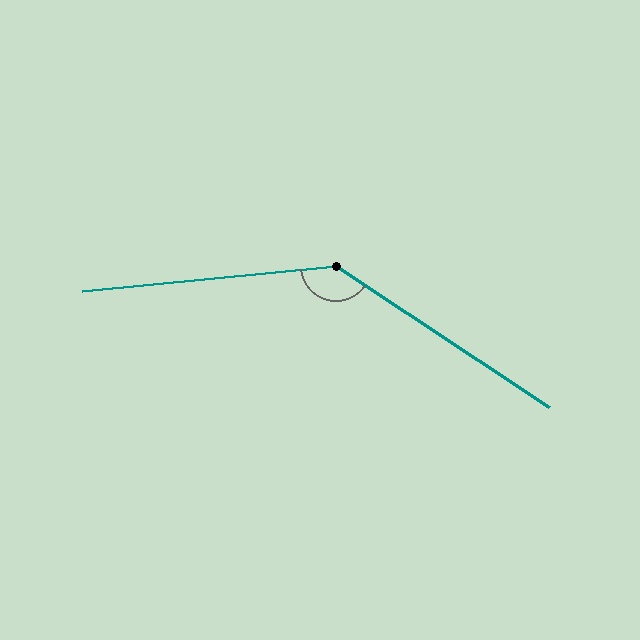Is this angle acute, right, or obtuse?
It is obtuse.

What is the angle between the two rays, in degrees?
Approximately 141 degrees.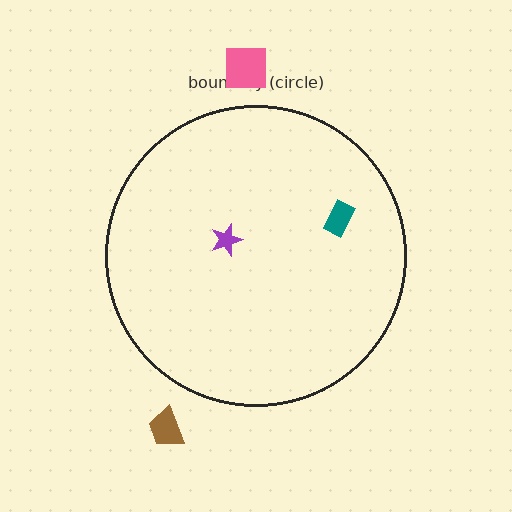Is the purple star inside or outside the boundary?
Inside.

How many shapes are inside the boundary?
2 inside, 2 outside.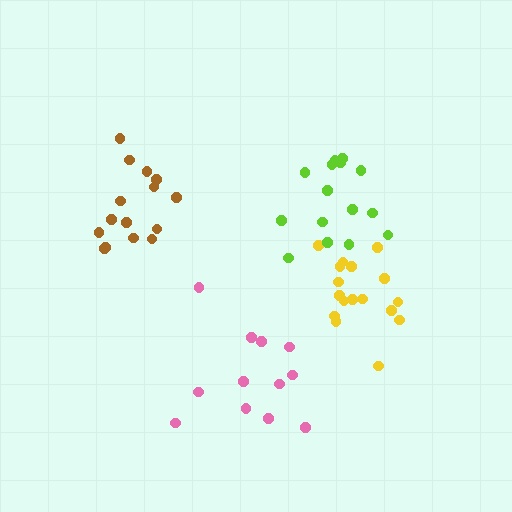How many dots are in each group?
Group 1: 15 dots, Group 2: 12 dots, Group 3: 17 dots, Group 4: 15 dots (59 total).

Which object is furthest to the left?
The brown cluster is leftmost.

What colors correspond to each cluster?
The clusters are colored: brown, pink, yellow, lime.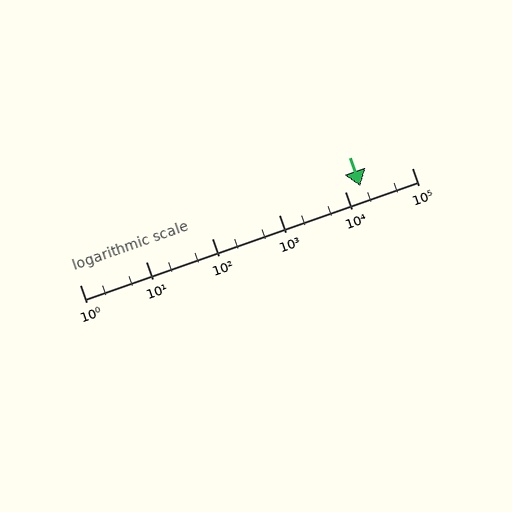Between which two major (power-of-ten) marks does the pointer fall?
The pointer is between 10000 and 100000.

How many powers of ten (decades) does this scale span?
The scale spans 5 decades, from 1 to 100000.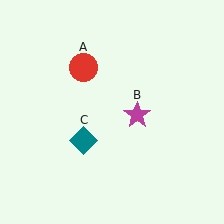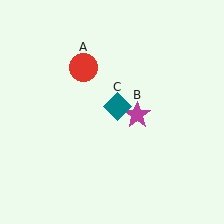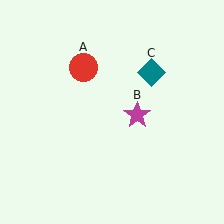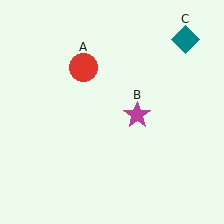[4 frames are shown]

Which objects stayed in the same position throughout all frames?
Red circle (object A) and magenta star (object B) remained stationary.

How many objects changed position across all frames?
1 object changed position: teal diamond (object C).